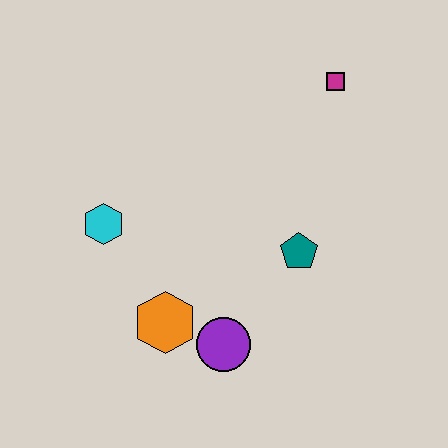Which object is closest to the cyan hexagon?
The orange hexagon is closest to the cyan hexagon.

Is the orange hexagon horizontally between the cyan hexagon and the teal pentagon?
Yes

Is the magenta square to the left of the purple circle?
No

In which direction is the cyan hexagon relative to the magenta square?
The cyan hexagon is to the left of the magenta square.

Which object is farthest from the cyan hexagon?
The magenta square is farthest from the cyan hexagon.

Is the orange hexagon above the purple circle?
Yes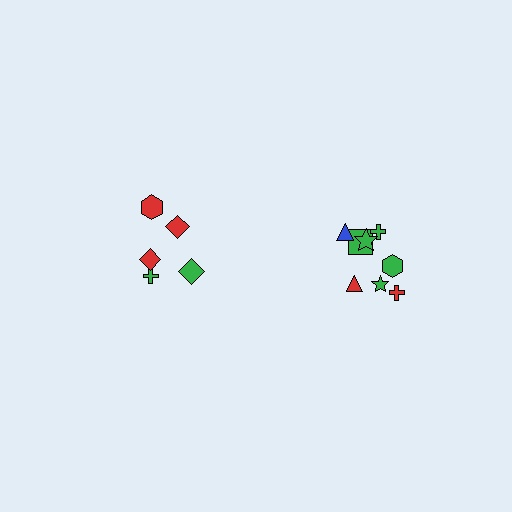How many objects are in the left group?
There are 5 objects.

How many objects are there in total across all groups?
There are 13 objects.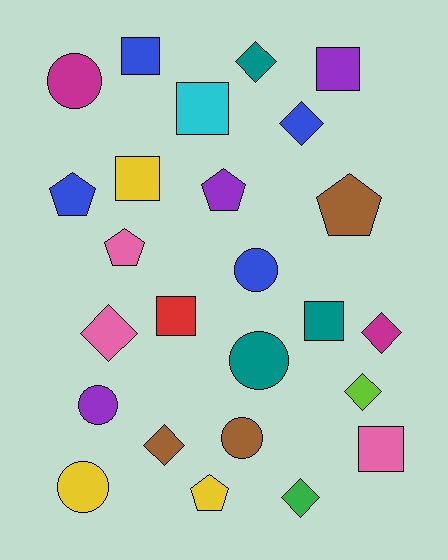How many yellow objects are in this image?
There are 3 yellow objects.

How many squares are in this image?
There are 7 squares.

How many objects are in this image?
There are 25 objects.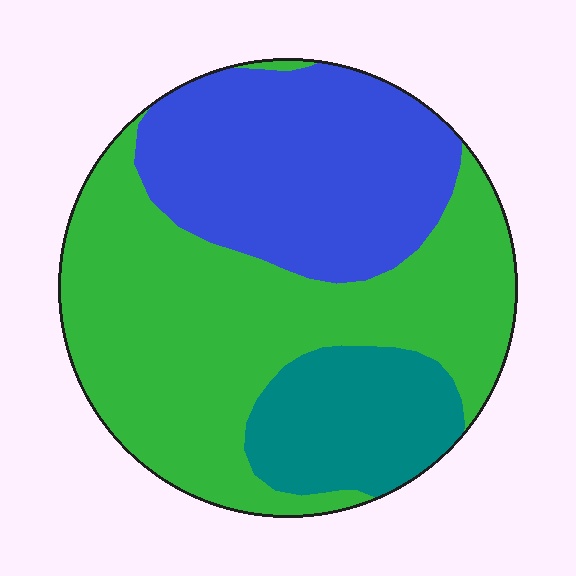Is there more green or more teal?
Green.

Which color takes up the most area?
Green, at roughly 50%.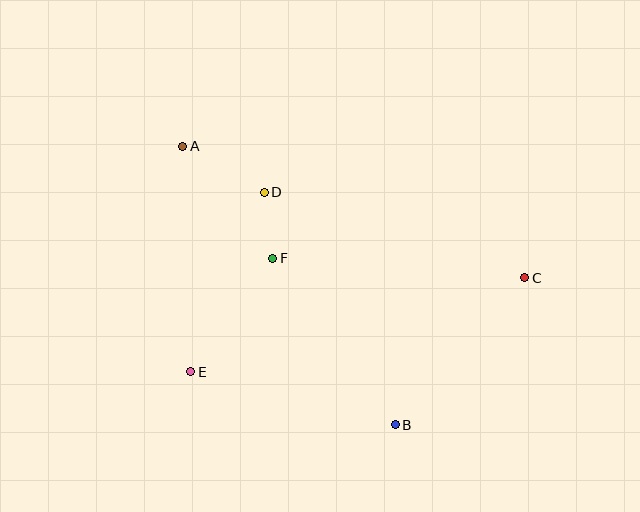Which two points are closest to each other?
Points D and F are closest to each other.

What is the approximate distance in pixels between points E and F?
The distance between E and F is approximately 140 pixels.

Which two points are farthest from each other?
Points A and C are farthest from each other.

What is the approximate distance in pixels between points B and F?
The distance between B and F is approximately 207 pixels.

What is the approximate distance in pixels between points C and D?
The distance between C and D is approximately 274 pixels.